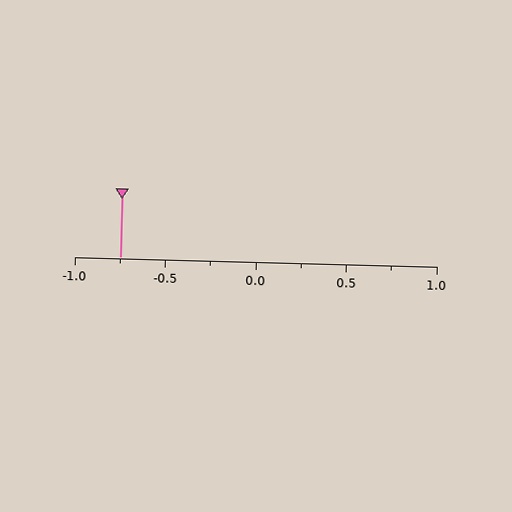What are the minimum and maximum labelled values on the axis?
The axis runs from -1.0 to 1.0.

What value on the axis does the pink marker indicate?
The marker indicates approximately -0.75.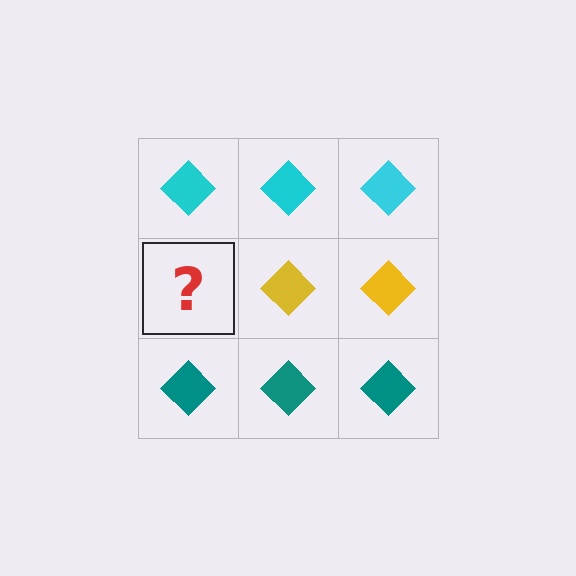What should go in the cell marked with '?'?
The missing cell should contain a yellow diamond.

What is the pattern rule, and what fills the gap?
The rule is that each row has a consistent color. The gap should be filled with a yellow diamond.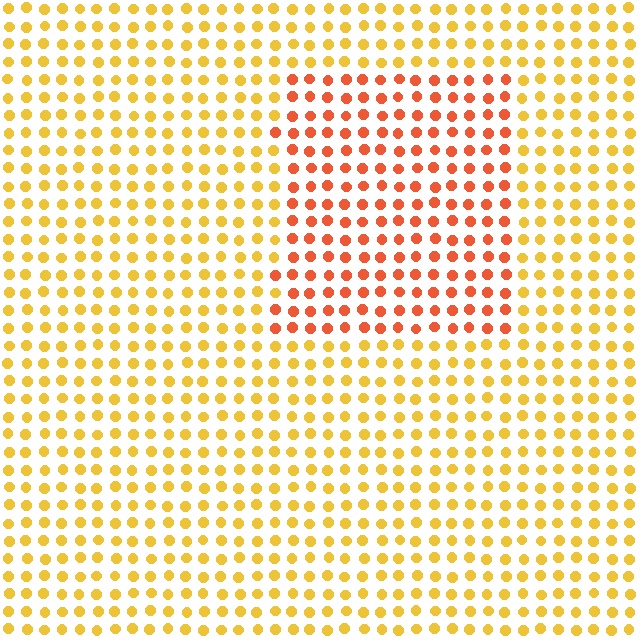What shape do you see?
I see a rectangle.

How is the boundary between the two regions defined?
The boundary is defined purely by a slight shift in hue (about 35 degrees). Spacing, size, and orientation are identical on both sides.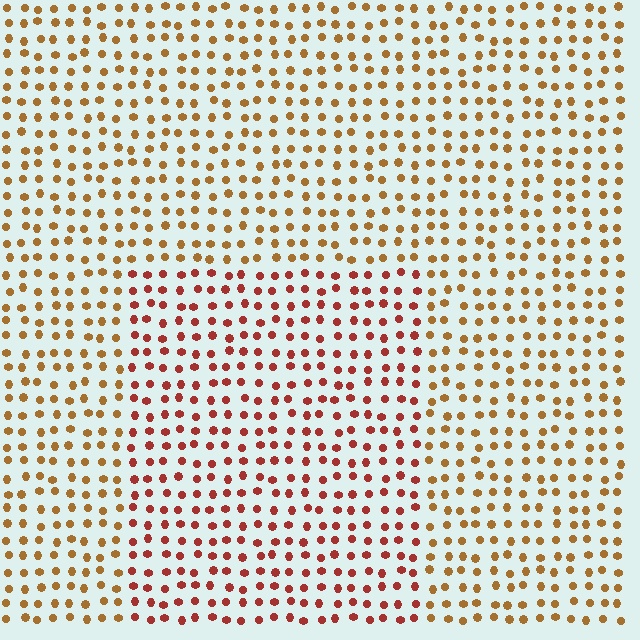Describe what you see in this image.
The image is filled with small brown elements in a uniform arrangement. A rectangle-shaped region is visible where the elements are tinted to a slightly different hue, forming a subtle color boundary.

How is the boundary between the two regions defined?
The boundary is defined purely by a slight shift in hue (about 32 degrees). Spacing, size, and orientation are identical on both sides.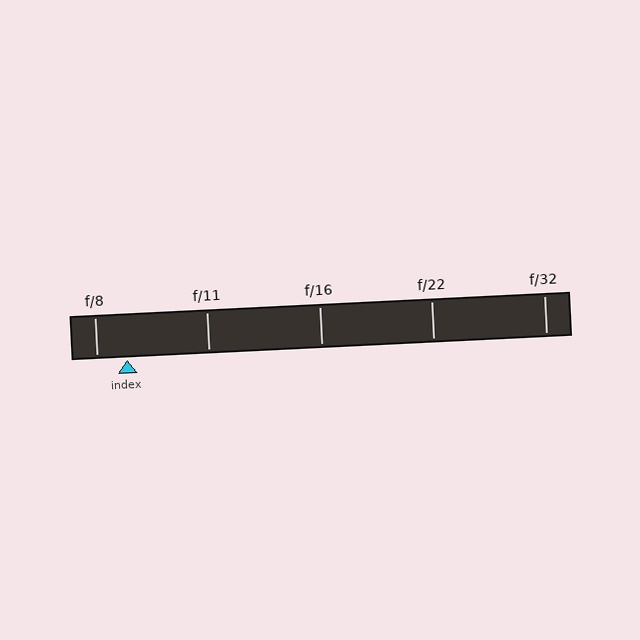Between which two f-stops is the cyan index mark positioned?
The index mark is between f/8 and f/11.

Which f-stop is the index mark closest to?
The index mark is closest to f/8.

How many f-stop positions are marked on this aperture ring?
There are 5 f-stop positions marked.